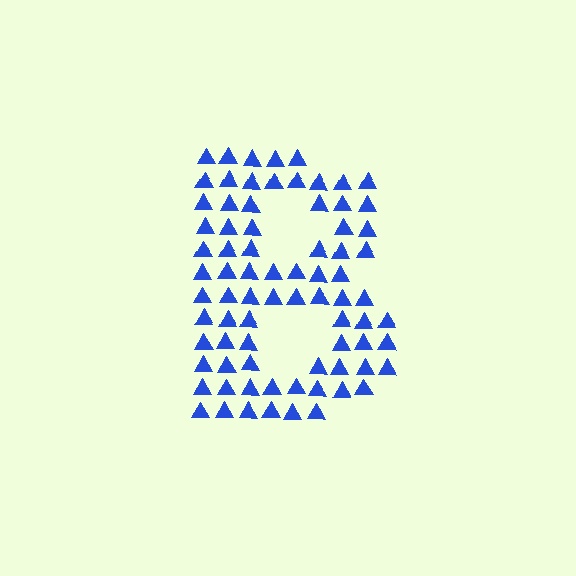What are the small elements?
The small elements are triangles.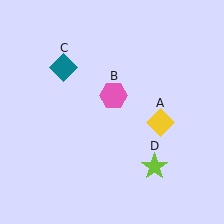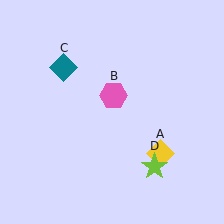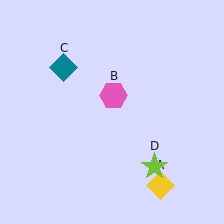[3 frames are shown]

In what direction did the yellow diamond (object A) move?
The yellow diamond (object A) moved down.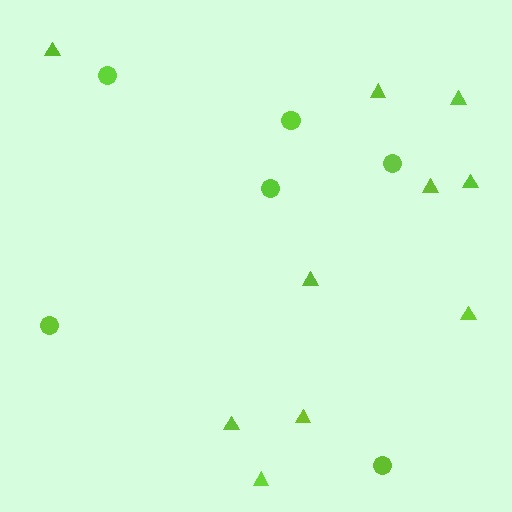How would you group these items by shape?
There are 2 groups: one group of triangles (10) and one group of circles (6).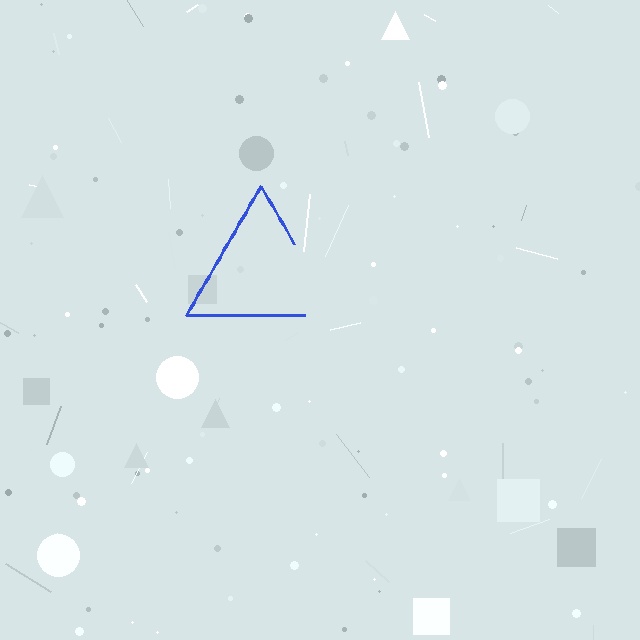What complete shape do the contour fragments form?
The contour fragments form a triangle.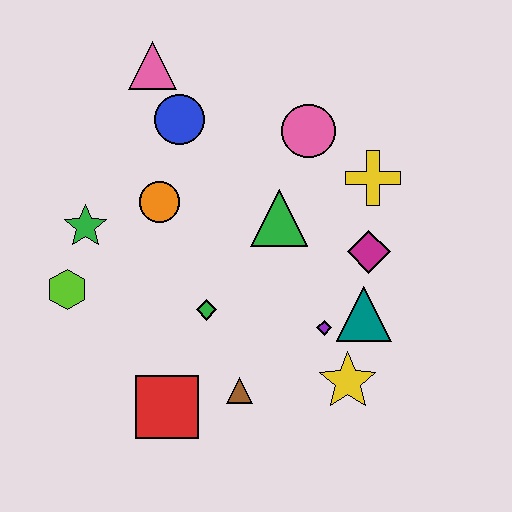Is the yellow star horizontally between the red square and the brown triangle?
No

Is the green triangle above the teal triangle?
Yes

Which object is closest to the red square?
The brown triangle is closest to the red square.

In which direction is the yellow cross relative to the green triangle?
The yellow cross is to the right of the green triangle.